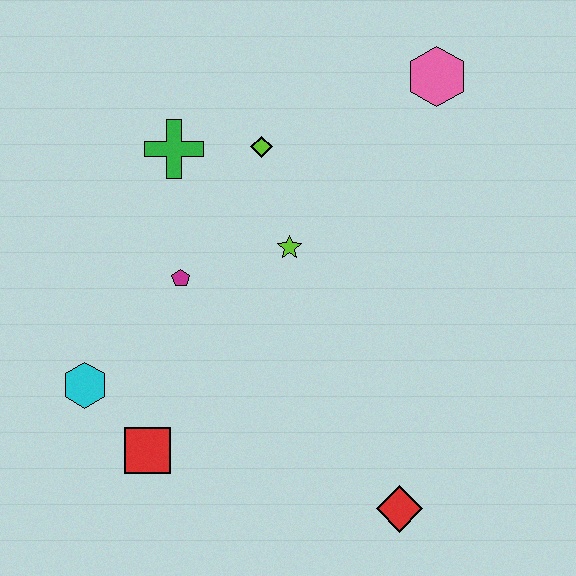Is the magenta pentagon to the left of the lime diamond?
Yes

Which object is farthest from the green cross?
The red diamond is farthest from the green cross.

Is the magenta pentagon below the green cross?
Yes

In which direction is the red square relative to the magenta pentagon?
The red square is below the magenta pentagon.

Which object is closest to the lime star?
The lime diamond is closest to the lime star.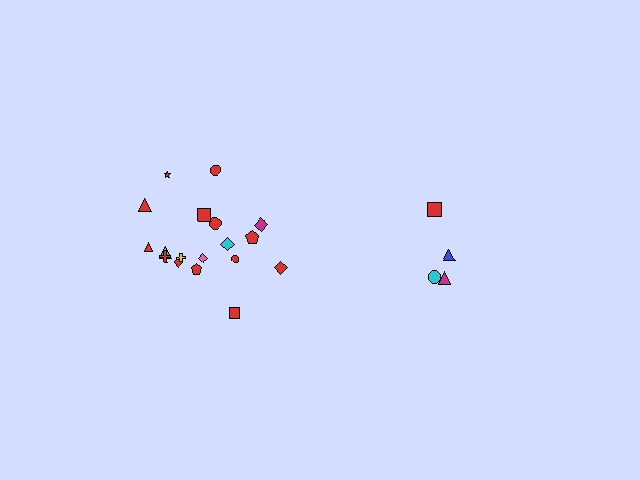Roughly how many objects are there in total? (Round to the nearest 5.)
Roughly 20 objects in total.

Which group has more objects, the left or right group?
The left group.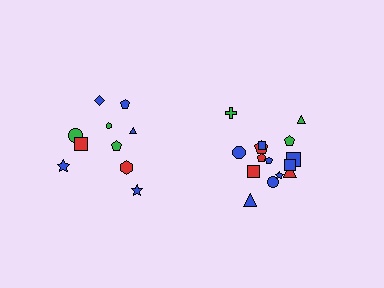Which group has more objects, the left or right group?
The right group.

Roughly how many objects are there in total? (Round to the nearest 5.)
Roughly 25 objects in total.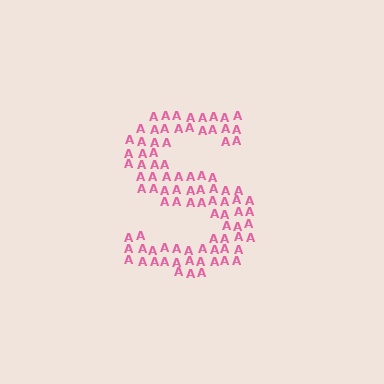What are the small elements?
The small elements are letter A's.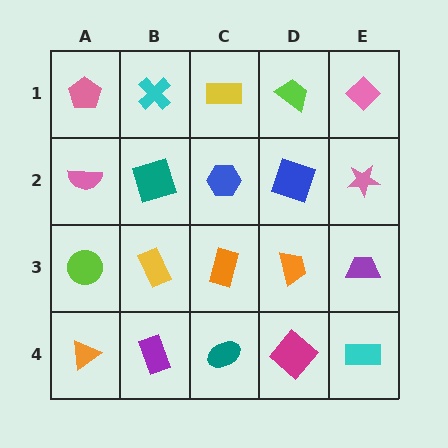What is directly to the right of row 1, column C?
A lime trapezoid.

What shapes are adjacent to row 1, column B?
A teal square (row 2, column B), a pink pentagon (row 1, column A), a yellow rectangle (row 1, column C).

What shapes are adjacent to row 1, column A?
A pink semicircle (row 2, column A), a cyan cross (row 1, column B).